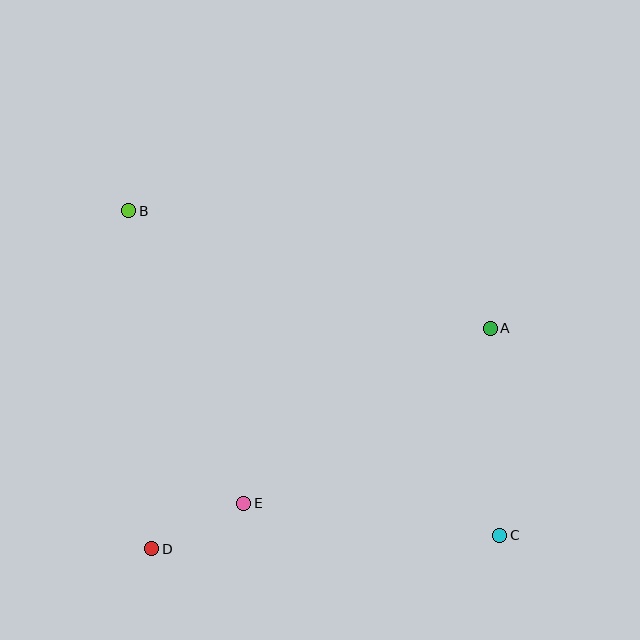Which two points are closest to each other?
Points D and E are closest to each other.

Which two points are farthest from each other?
Points B and C are farthest from each other.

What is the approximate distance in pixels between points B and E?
The distance between B and E is approximately 314 pixels.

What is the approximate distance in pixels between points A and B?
The distance between A and B is approximately 380 pixels.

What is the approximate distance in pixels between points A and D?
The distance between A and D is approximately 404 pixels.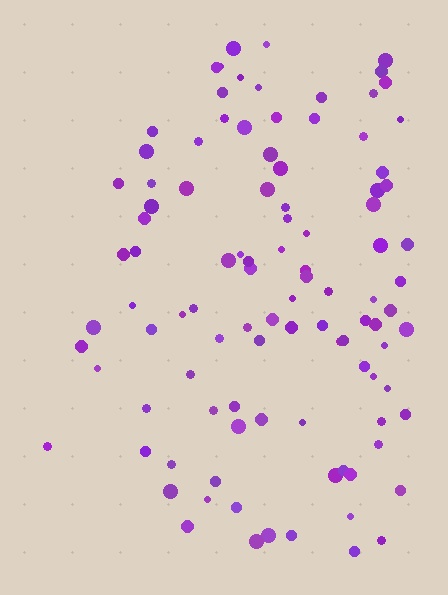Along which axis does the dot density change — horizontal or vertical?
Horizontal.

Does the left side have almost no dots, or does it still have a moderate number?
Still a moderate number, just noticeably fewer than the right.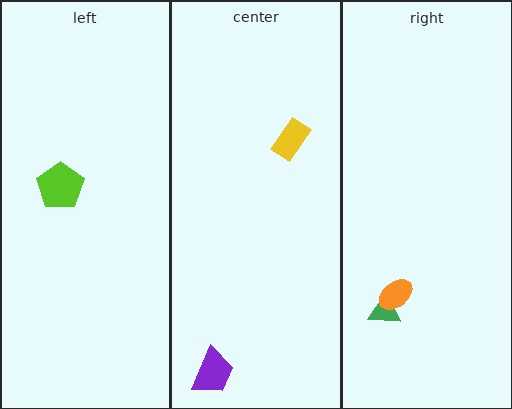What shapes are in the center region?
The yellow rectangle, the purple trapezoid.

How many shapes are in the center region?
2.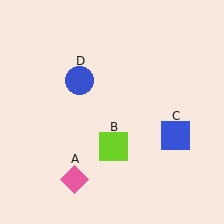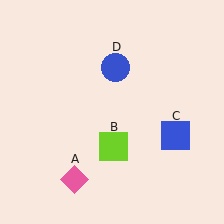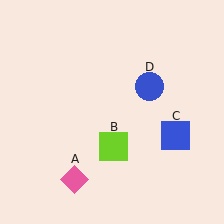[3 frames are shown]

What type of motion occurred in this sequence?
The blue circle (object D) rotated clockwise around the center of the scene.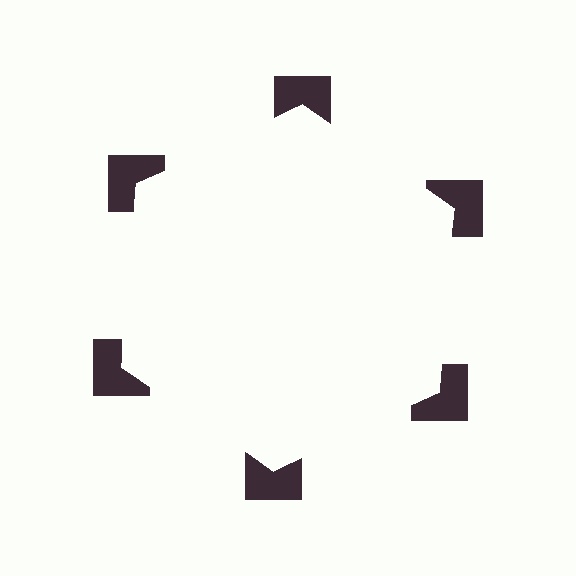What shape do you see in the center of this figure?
An illusory hexagon — its edges are inferred from the aligned wedge cuts in the notched squares, not physically drawn.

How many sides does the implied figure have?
6 sides.